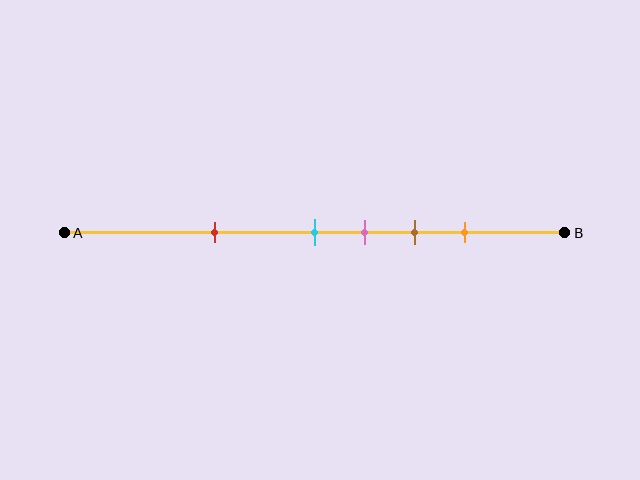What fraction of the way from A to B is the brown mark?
The brown mark is approximately 70% (0.7) of the way from A to B.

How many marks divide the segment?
There are 5 marks dividing the segment.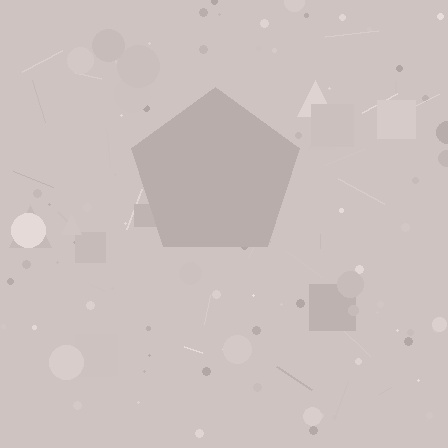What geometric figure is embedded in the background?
A pentagon is embedded in the background.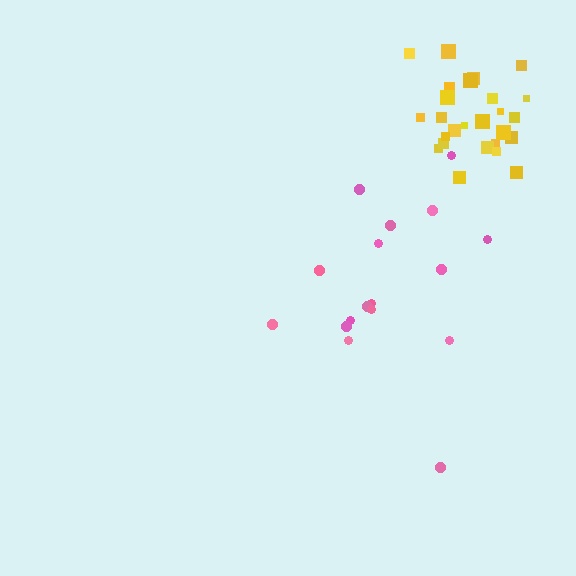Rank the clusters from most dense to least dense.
yellow, pink.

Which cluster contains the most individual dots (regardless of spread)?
Yellow (26).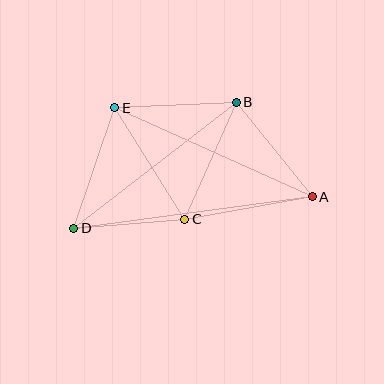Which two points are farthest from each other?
Points A and D are farthest from each other.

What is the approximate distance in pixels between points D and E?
The distance between D and E is approximately 127 pixels.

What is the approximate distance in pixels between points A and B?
The distance between A and B is approximately 121 pixels.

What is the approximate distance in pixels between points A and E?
The distance between A and E is approximately 216 pixels.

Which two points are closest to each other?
Points C and D are closest to each other.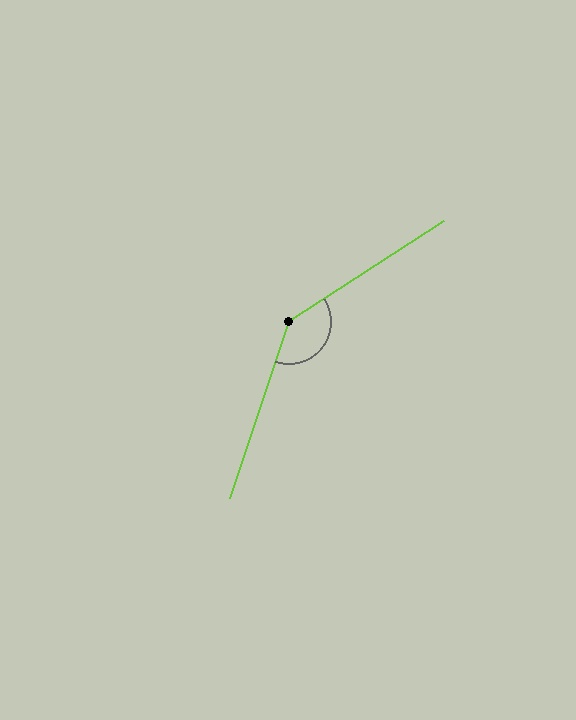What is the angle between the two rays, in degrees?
Approximately 142 degrees.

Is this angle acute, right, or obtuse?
It is obtuse.